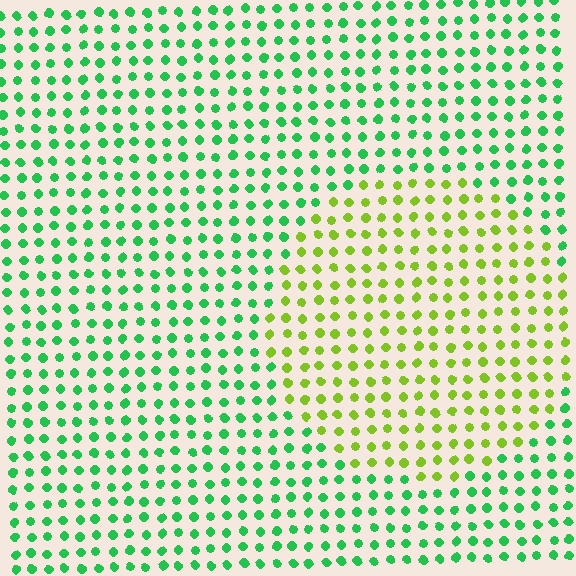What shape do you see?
I see a circle.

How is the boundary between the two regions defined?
The boundary is defined purely by a slight shift in hue (about 51 degrees). Spacing, size, and orientation are identical on both sides.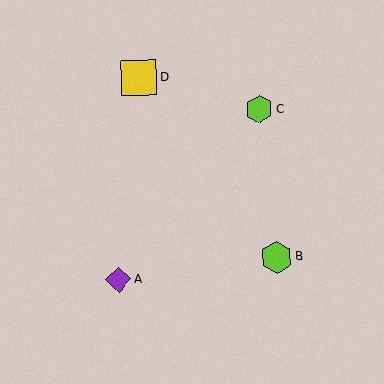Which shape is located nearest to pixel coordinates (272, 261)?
The lime hexagon (labeled B) at (276, 257) is nearest to that location.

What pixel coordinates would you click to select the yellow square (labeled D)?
Click at (139, 78) to select the yellow square D.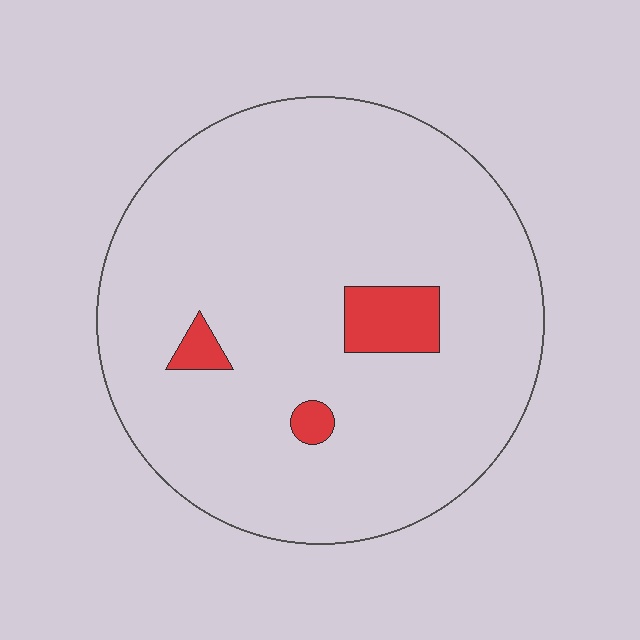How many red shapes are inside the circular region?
3.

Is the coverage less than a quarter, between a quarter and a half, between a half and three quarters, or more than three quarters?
Less than a quarter.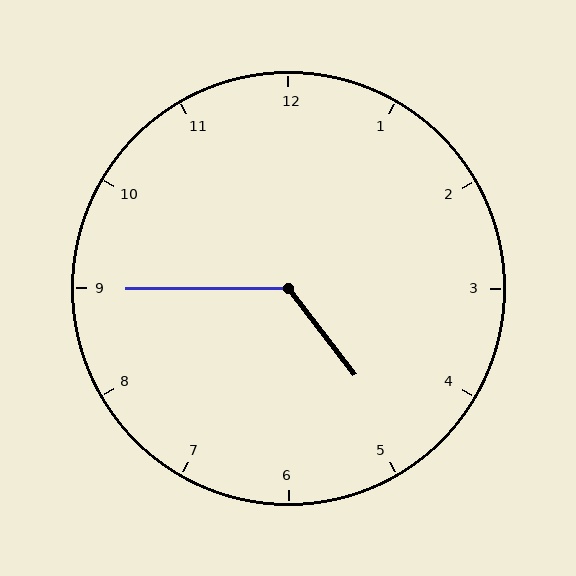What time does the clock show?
4:45.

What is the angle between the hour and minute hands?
Approximately 128 degrees.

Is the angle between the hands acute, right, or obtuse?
It is obtuse.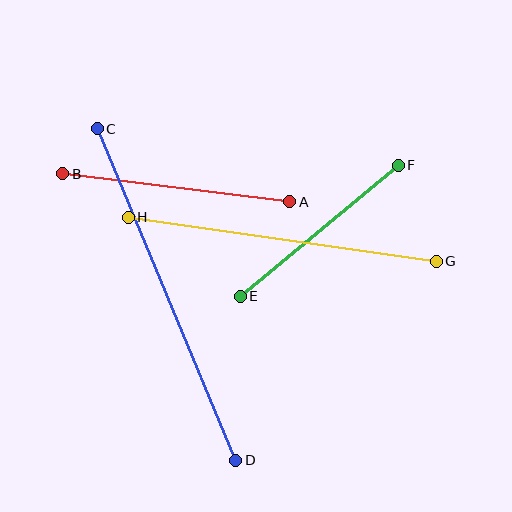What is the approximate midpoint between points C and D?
The midpoint is at approximately (166, 294) pixels.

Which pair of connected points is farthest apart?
Points C and D are farthest apart.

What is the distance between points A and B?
The distance is approximately 229 pixels.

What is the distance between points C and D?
The distance is approximately 359 pixels.